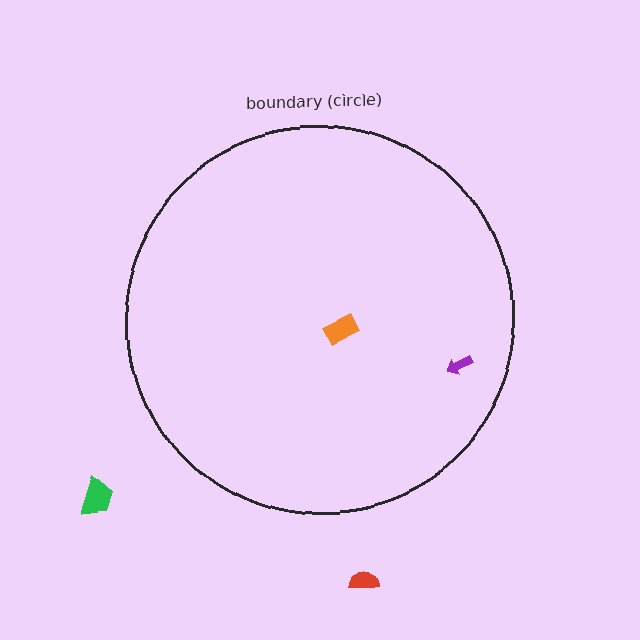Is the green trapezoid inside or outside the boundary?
Outside.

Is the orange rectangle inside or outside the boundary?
Inside.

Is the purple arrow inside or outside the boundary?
Inside.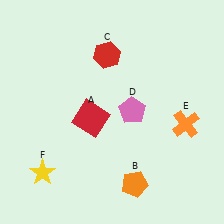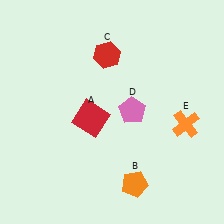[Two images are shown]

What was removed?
The yellow star (F) was removed in Image 2.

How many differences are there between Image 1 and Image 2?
There is 1 difference between the two images.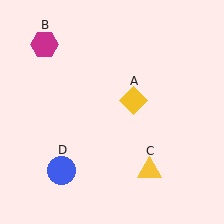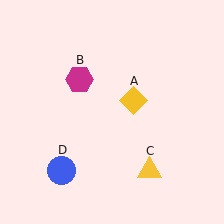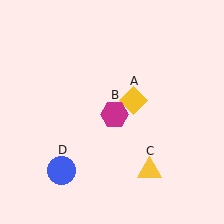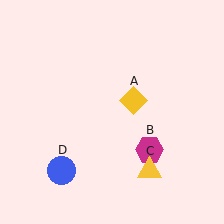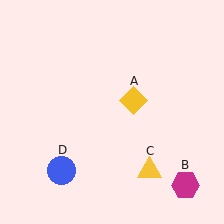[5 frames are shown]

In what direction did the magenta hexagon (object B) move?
The magenta hexagon (object B) moved down and to the right.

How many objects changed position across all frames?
1 object changed position: magenta hexagon (object B).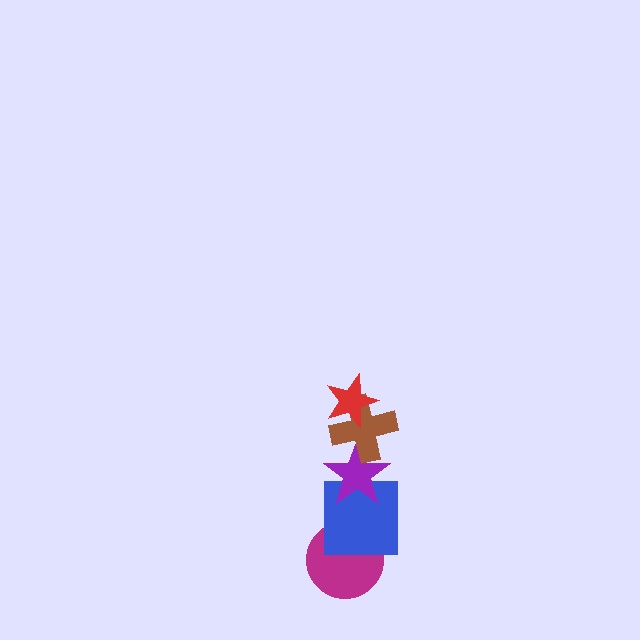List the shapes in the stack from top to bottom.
From top to bottom: the red star, the brown cross, the purple star, the blue square, the magenta circle.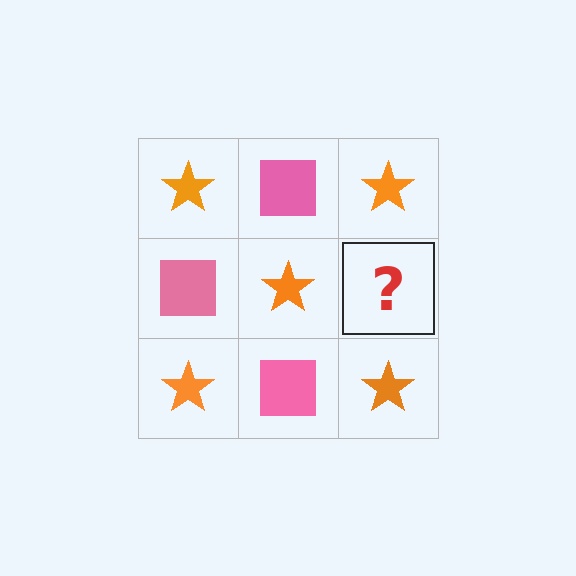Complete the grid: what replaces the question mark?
The question mark should be replaced with a pink square.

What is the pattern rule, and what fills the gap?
The rule is that it alternates orange star and pink square in a checkerboard pattern. The gap should be filled with a pink square.